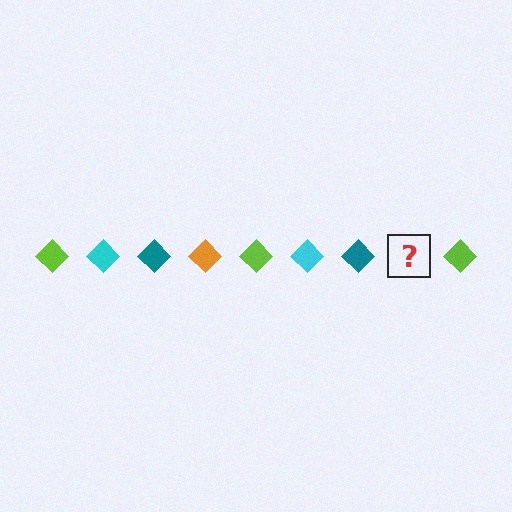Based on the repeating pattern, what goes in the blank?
The blank should be an orange diamond.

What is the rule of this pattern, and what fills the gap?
The rule is that the pattern cycles through lime, cyan, teal, orange diamonds. The gap should be filled with an orange diamond.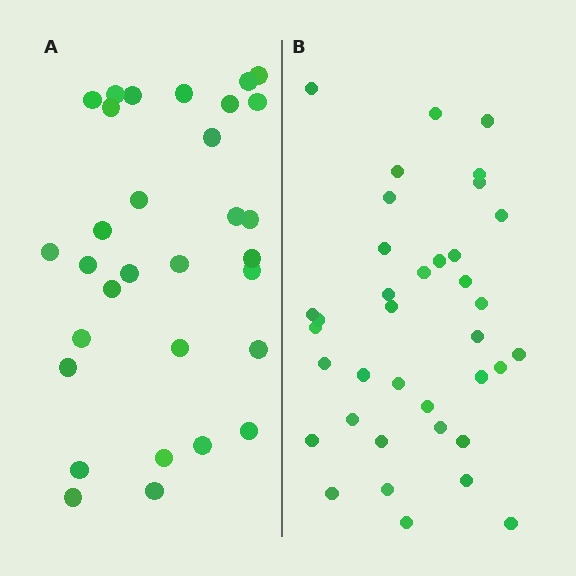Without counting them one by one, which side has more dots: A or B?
Region B (the right region) has more dots.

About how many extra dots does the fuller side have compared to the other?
Region B has about 6 more dots than region A.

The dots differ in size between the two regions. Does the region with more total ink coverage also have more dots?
No. Region A has more total ink coverage because its dots are larger, but region B actually contains more individual dots. Total area can be misleading — the number of items is what matters here.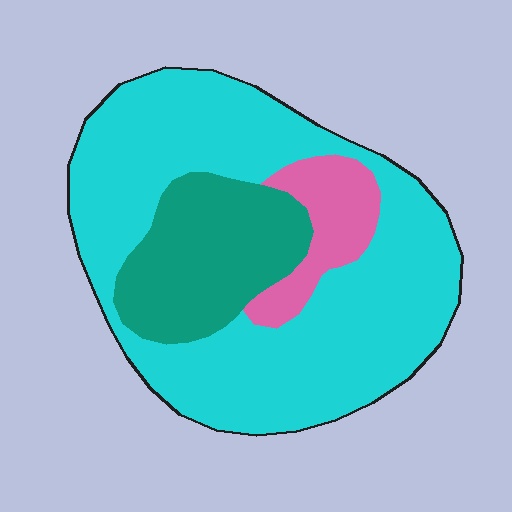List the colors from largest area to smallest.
From largest to smallest: cyan, teal, pink.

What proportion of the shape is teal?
Teal covers about 20% of the shape.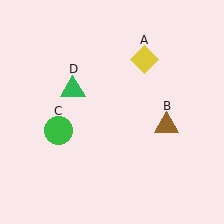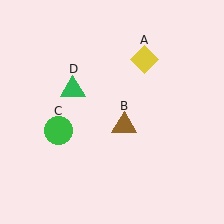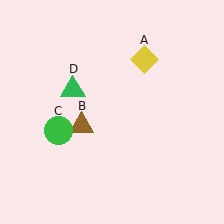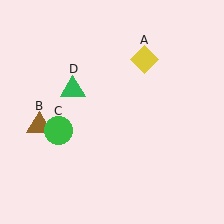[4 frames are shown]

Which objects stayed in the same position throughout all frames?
Yellow diamond (object A) and green circle (object C) and green triangle (object D) remained stationary.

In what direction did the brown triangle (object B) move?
The brown triangle (object B) moved left.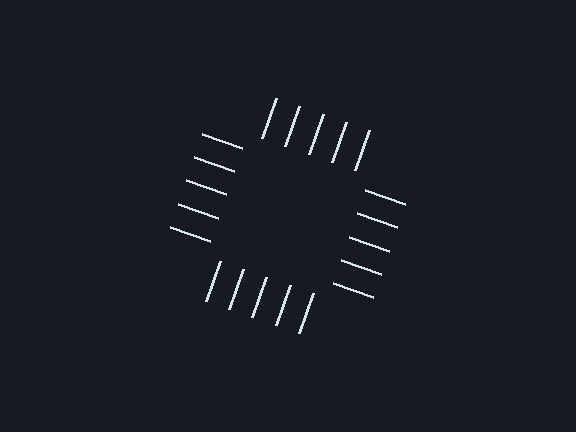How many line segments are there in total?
20 — 5 along each of the 4 edges.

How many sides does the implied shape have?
4 sides — the line-ends trace a square.